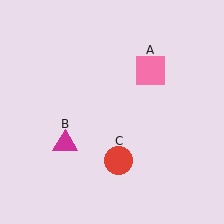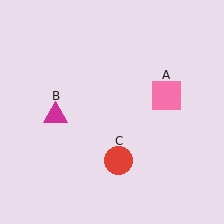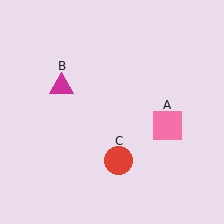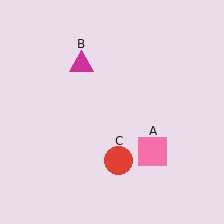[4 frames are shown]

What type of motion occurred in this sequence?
The pink square (object A), magenta triangle (object B) rotated clockwise around the center of the scene.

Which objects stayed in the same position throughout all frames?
Red circle (object C) remained stationary.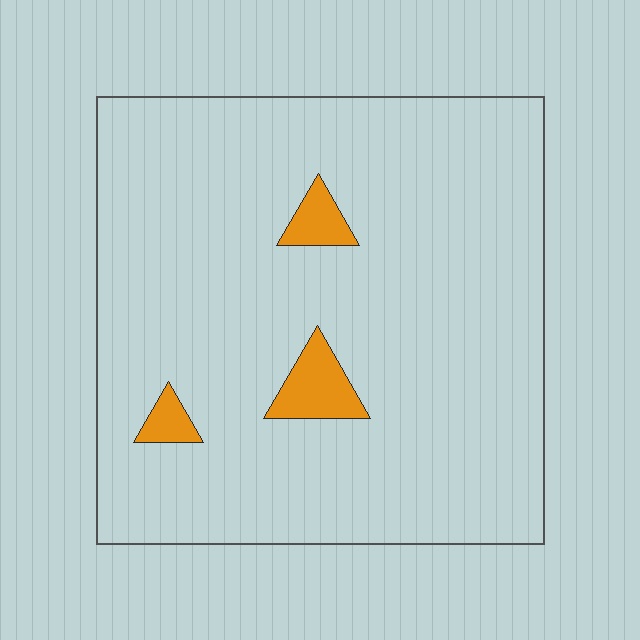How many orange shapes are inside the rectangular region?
3.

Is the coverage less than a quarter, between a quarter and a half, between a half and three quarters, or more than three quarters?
Less than a quarter.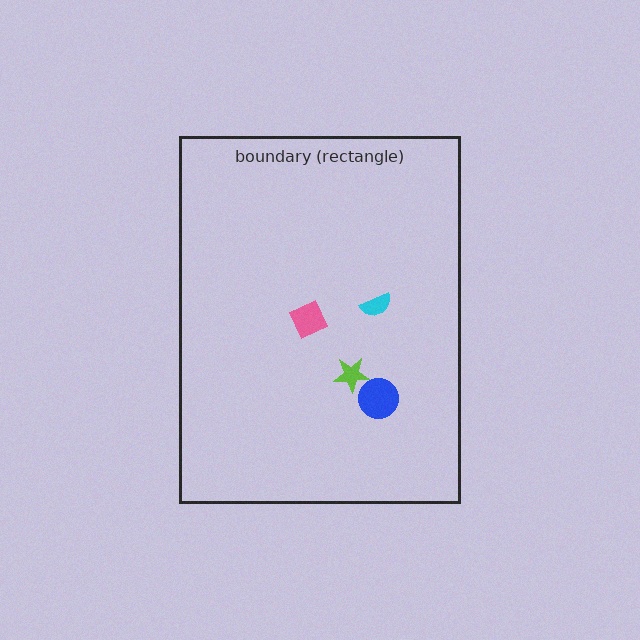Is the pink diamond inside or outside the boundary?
Inside.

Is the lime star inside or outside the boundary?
Inside.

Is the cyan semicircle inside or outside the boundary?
Inside.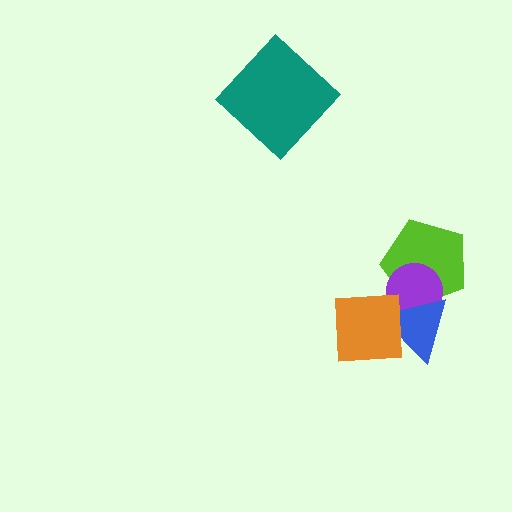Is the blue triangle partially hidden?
Yes, it is partially covered by another shape.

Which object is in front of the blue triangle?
The orange square is in front of the blue triangle.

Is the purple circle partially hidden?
Yes, it is partially covered by another shape.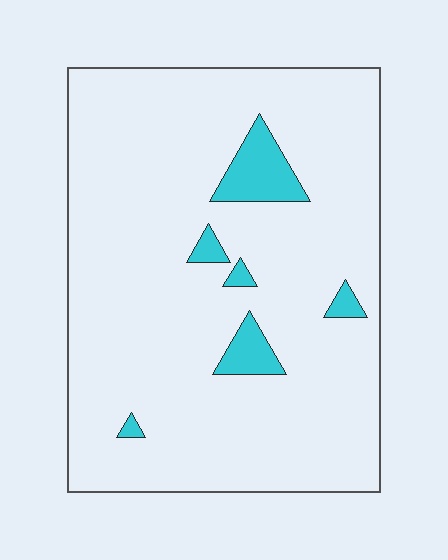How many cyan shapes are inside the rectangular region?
6.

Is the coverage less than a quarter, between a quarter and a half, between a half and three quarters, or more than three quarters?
Less than a quarter.